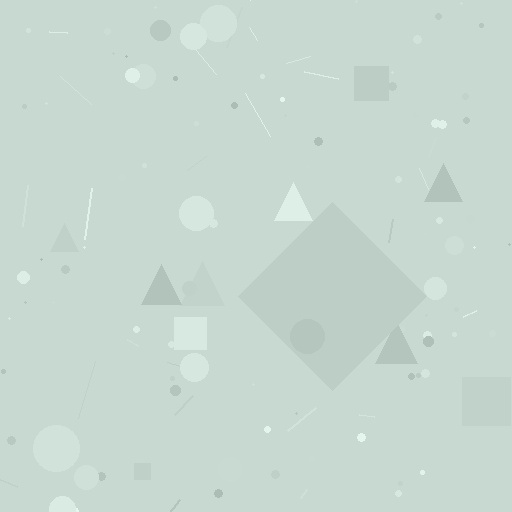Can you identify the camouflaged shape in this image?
The camouflaged shape is a diamond.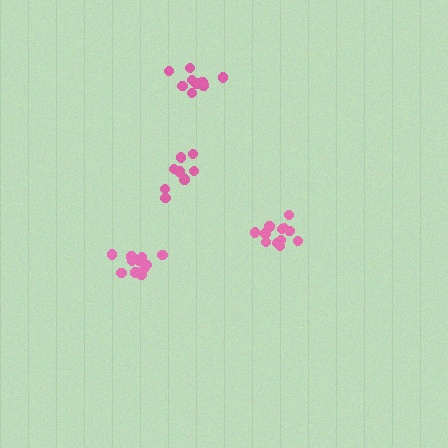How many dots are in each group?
Group 1: 11 dots, Group 2: 8 dots, Group 3: 9 dots, Group 4: 12 dots (40 total).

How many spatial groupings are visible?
There are 4 spatial groupings.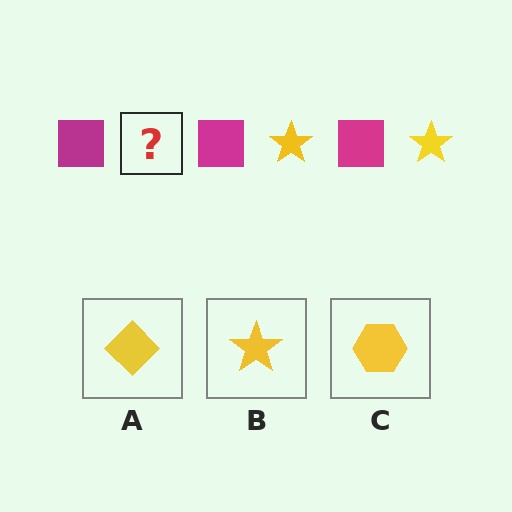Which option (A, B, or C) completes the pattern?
B.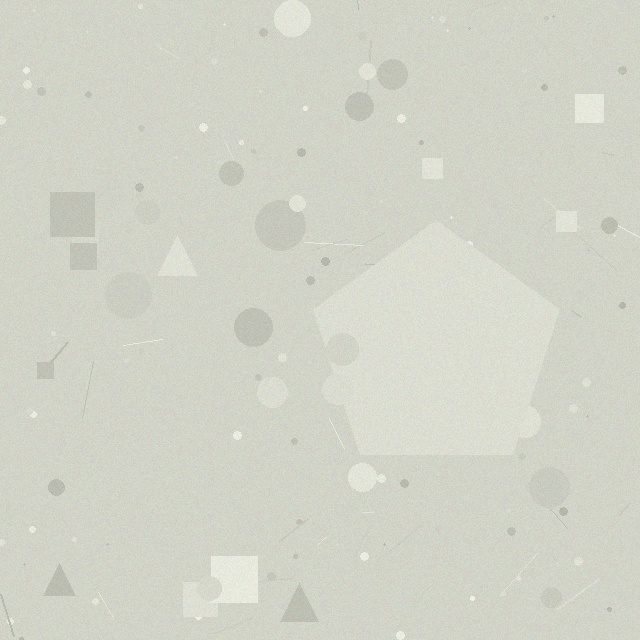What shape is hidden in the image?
A pentagon is hidden in the image.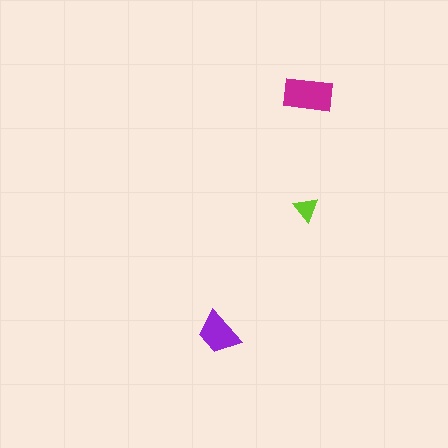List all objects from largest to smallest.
The magenta rectangle, the purple trapezoid, the lime triangle.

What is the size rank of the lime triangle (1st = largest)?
3rd.